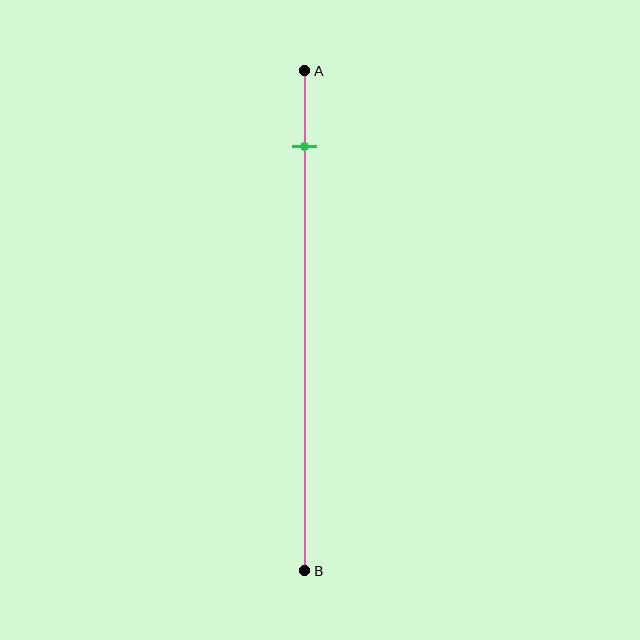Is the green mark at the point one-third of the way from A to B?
No, the mark is at about 15% from A, not at the 33% one-third point.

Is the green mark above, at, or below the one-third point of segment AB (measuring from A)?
The green mark is above the one-third point of segment AB.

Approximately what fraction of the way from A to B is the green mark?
The green mark is approximately 15% of the way from A to B.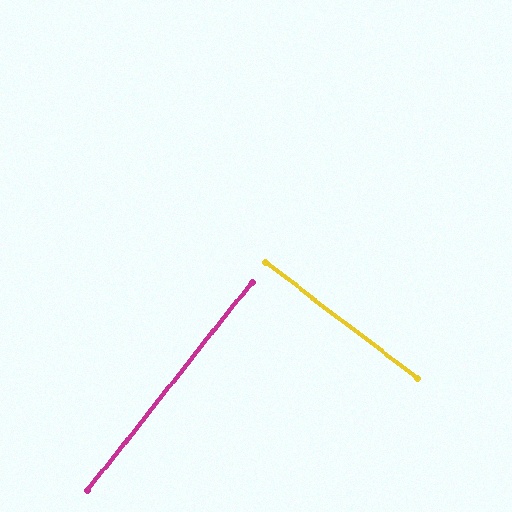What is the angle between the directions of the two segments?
Approximately 89 degrees.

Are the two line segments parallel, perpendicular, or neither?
Perpendicular — they meet at approximately 89°.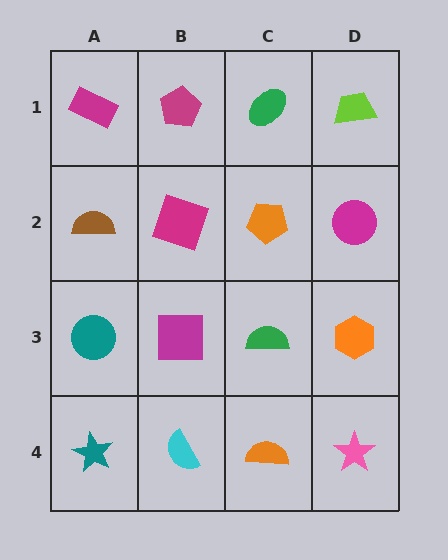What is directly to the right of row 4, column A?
A cyan semicircle.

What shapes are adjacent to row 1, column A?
A brown semicircle (row 2, column A), a magenta pentagon (row 1, column B).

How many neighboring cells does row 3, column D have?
3.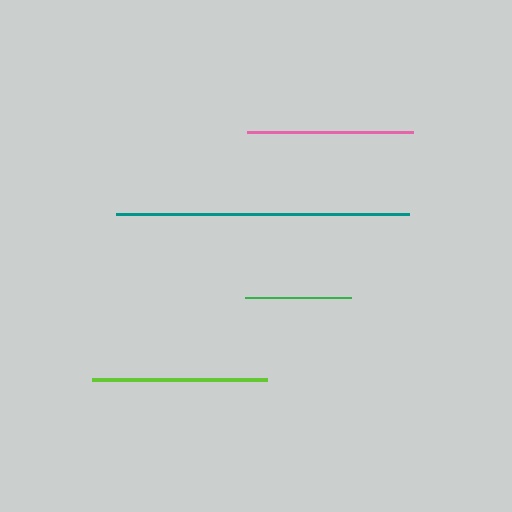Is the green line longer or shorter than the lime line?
The lime line is longer than the green line.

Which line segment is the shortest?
The green line is the shortest at approximately 106 pixels.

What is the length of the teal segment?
The teal segment is approximately 293 pixels long.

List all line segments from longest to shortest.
From longest to shortest: teal, lime, pink, green.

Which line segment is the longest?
The teal line is the longest at approximately 293 pixels.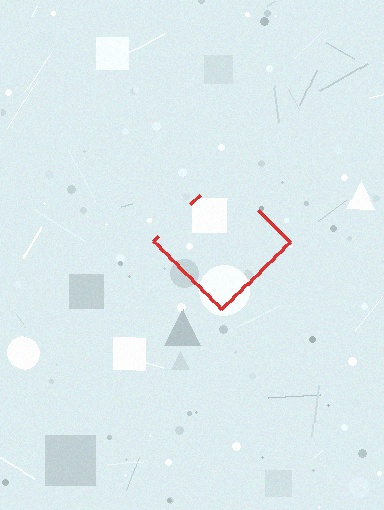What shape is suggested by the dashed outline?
The dashed outline suggests a diamond.